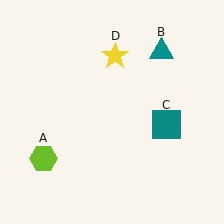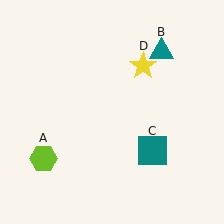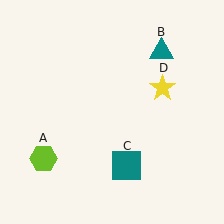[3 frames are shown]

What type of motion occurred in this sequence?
The teal square (object C), yellow star (object D) rotated clockwise around the center of the scene.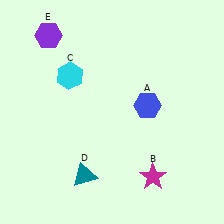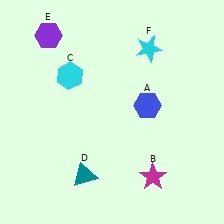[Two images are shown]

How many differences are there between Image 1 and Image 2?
There is 1 difference between the two images.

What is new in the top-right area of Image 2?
A cyan star (F) was added in the top-right area of Image 2.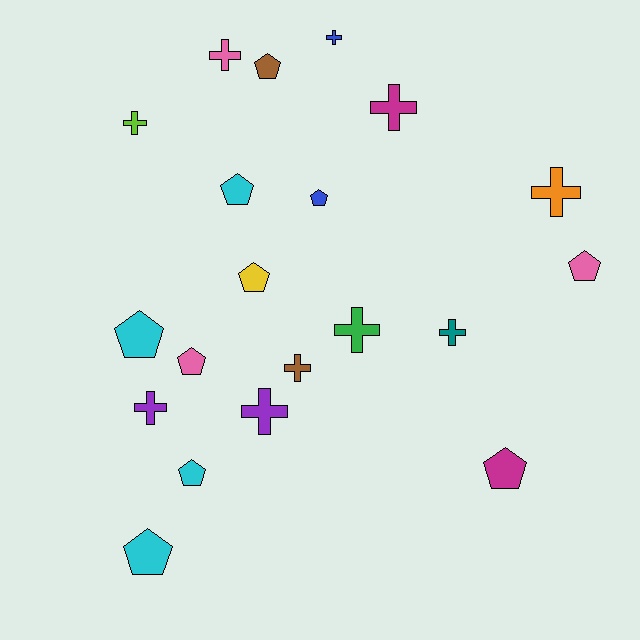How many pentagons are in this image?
There are 10 pentagons.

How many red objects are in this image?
There are no red objects.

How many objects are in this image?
There are 20 objects.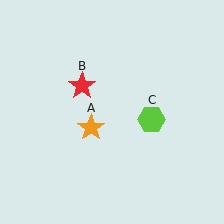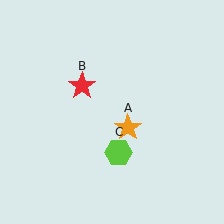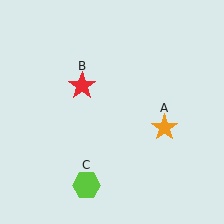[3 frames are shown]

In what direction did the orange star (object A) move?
The orange star (object A) moved right.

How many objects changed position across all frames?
2 objects changed position: orange star (object A), lime hexagon (object C).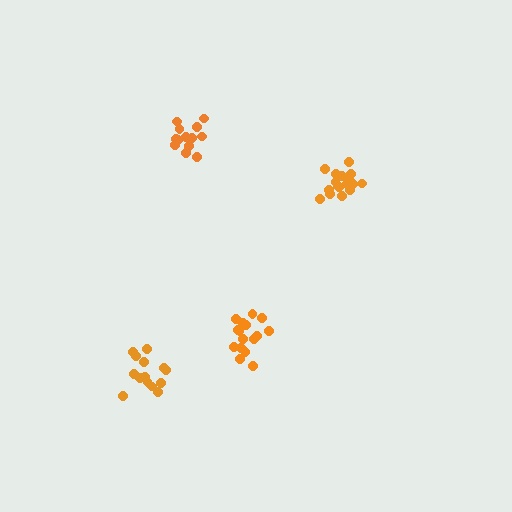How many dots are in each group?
Group 1: 16 dots, Group 2: 18 dots, Group 3: 13 dots, Group 4: 14 dots (61 total).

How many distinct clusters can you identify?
There are 4 distinct clusters.